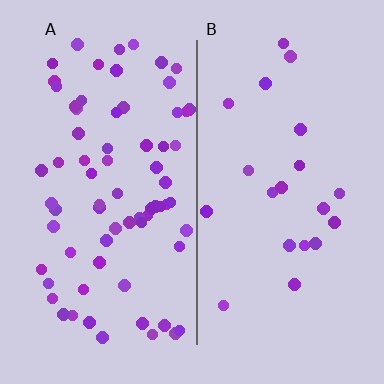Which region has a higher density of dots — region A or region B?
A (the left).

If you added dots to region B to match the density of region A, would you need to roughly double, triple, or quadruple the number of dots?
Approximately quadruple.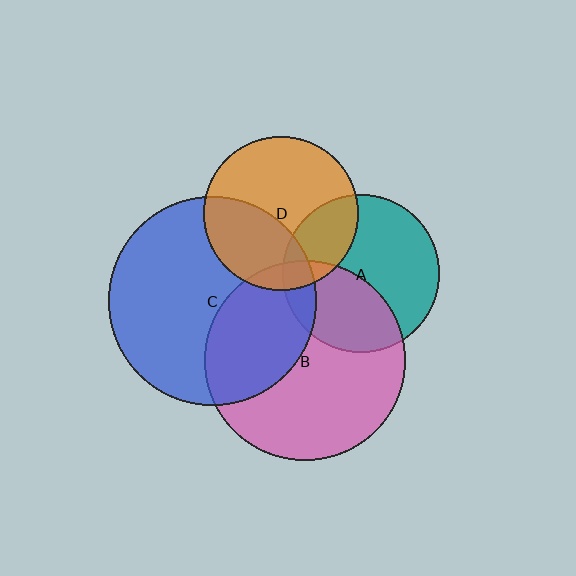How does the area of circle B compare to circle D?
Approximately 1.7 times.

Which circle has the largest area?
Circle C (blue).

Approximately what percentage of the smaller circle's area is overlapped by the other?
Approximately 25%.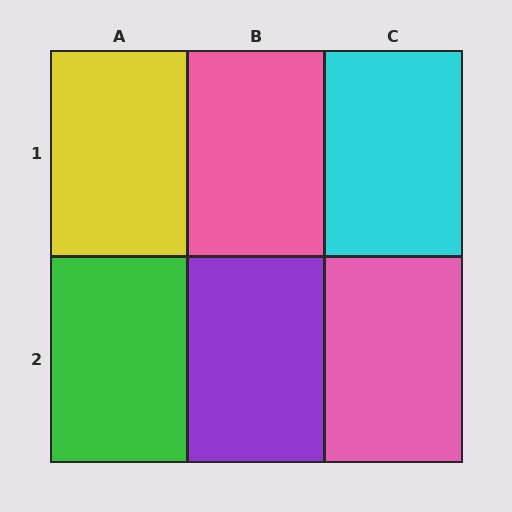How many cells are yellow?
1 cell is yellow.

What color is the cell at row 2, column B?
Purple.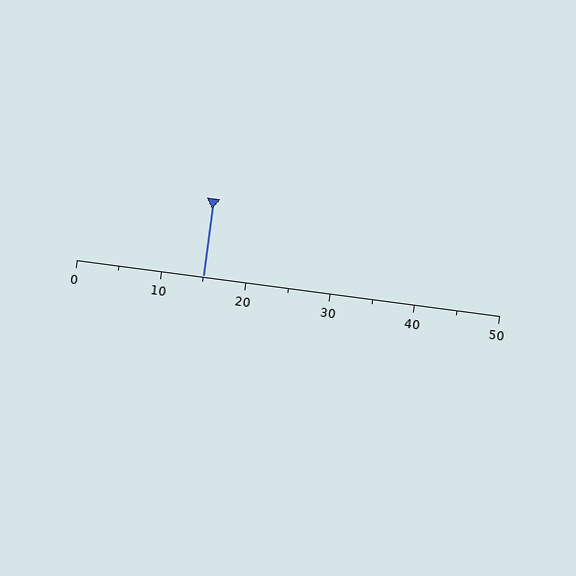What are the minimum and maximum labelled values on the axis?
The axis runs from 0 to 50.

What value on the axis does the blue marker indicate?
The marker indicates approximately 15.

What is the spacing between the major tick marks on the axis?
The major ticks are spaced 10 apart.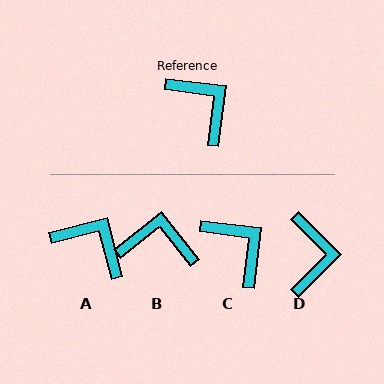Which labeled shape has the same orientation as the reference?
C.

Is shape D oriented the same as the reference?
No, it is off by about 38 degrees.